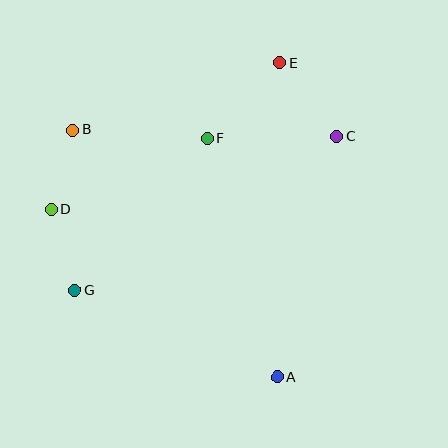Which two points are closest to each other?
Points B and D are closest to each other.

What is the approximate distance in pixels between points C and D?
The distance between C and D is approximately 295 pixels.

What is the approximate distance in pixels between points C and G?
The distance between C and G is approximately 304 pixels.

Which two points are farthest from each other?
Points A and B are farthest from each other.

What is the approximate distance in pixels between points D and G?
The distance between D and G is approximately 85 pixels.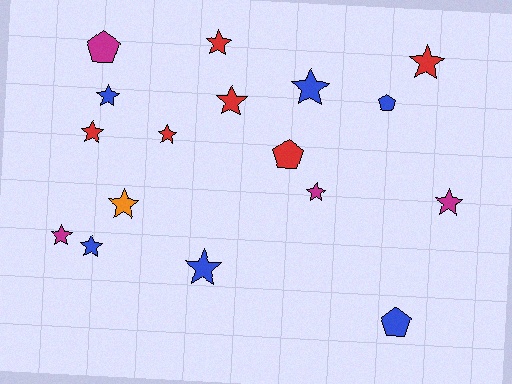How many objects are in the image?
There are 17 objects.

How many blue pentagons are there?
There are 2 blue pentagons.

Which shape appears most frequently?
Star, with 13 objects.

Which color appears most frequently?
Red, with 6 objects.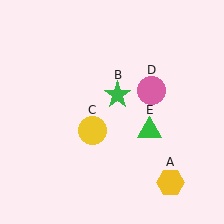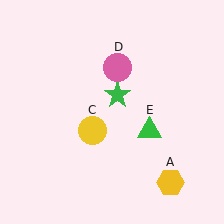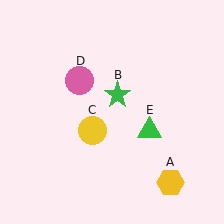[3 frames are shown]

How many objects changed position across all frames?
1 object changed position: pink circle (object D).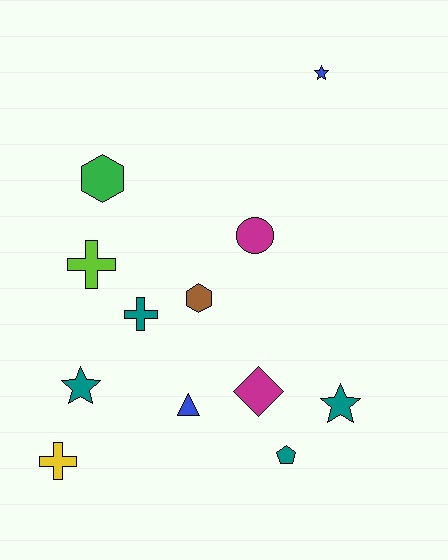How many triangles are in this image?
There is 1 triangle.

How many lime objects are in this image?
There is 1 lime object.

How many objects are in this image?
There are 12 objects.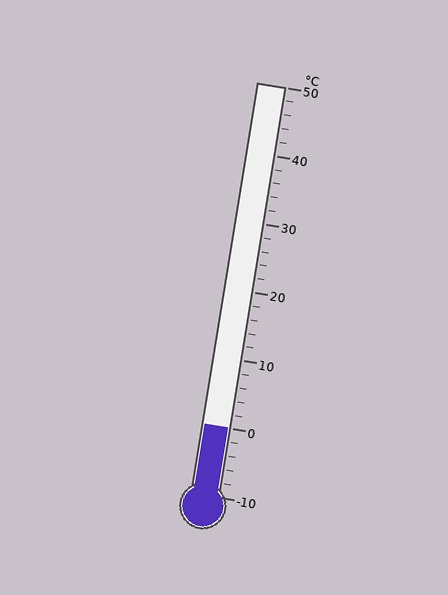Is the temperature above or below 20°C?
The temperature is below 20°C.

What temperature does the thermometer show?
The thermometer shows approximately 0°C.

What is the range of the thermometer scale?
The thermometer scale ranges from -10°C to 50°C.